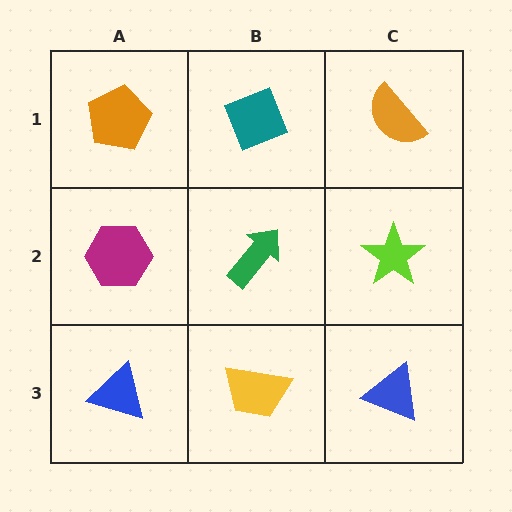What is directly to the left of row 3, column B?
A blue triangle.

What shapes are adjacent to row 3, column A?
A magenta hexagon (row 2, column A), a yellow trapezoid (row 3, column B).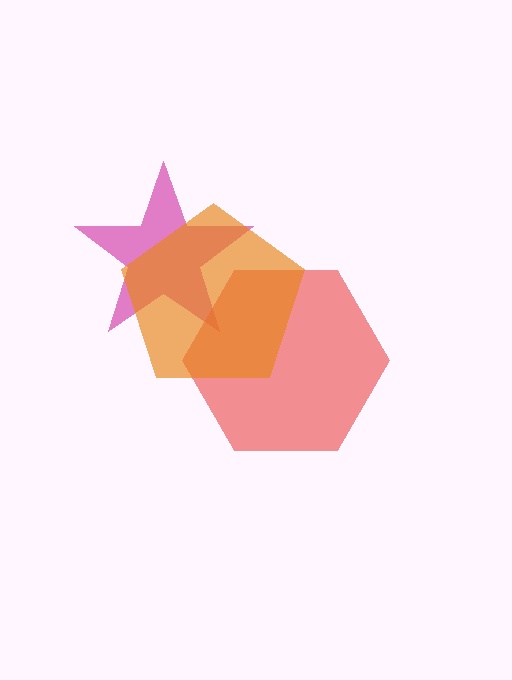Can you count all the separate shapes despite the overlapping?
Yes, there are 3 separate shapes.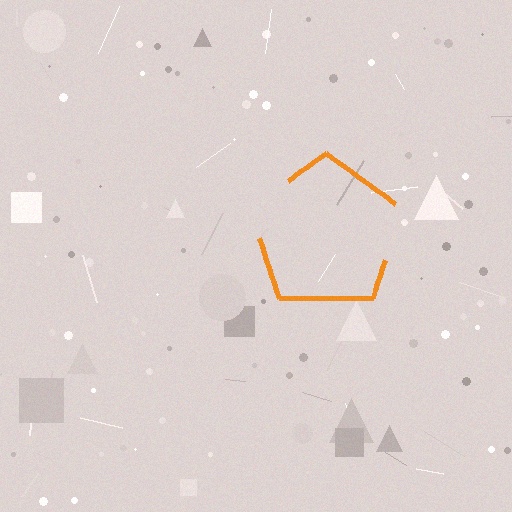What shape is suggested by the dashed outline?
The dashed outline suggests a pentagon.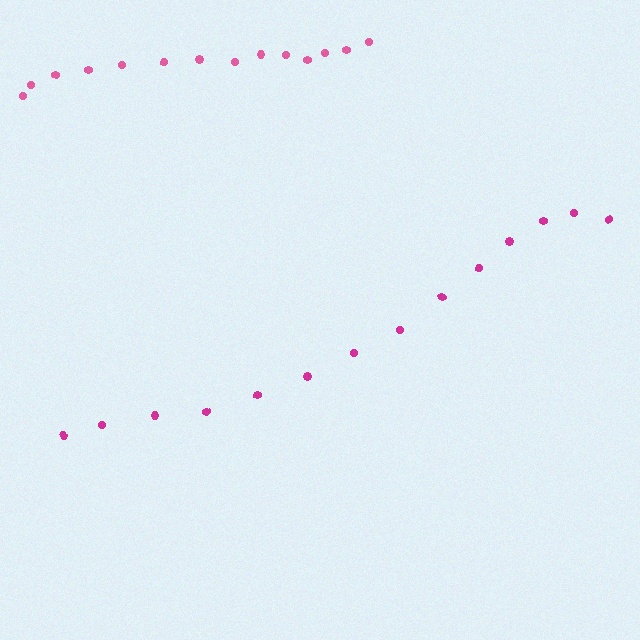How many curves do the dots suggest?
There are 2 distinct paths.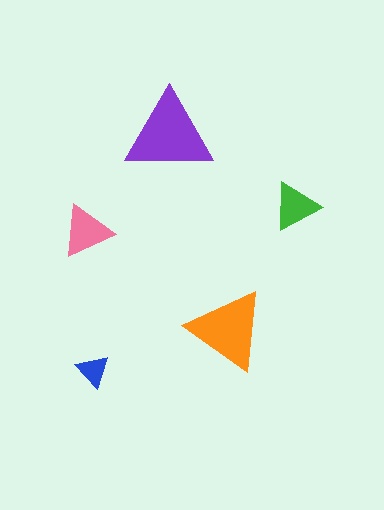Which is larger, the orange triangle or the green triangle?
The orange one.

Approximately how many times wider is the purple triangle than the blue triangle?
About 2.5 times wider.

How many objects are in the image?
There are 5 objects in the image.